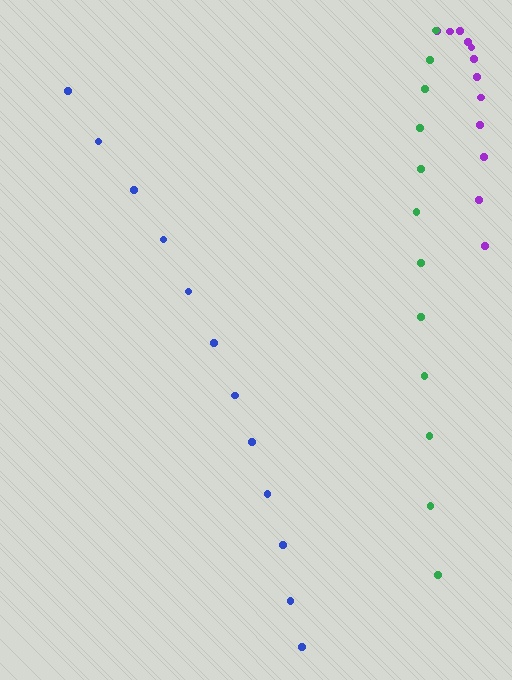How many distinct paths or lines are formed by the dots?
There are 3 distinct paths.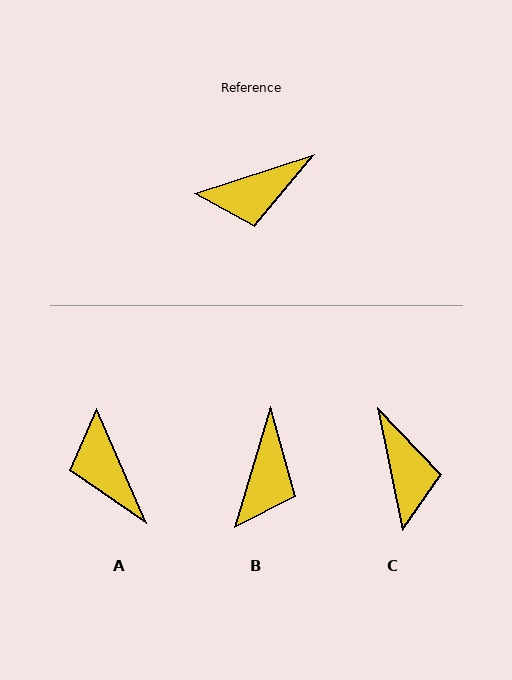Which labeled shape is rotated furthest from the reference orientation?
A, about 84 degrees away.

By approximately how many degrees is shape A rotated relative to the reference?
Approximately 84 degrees clockwise.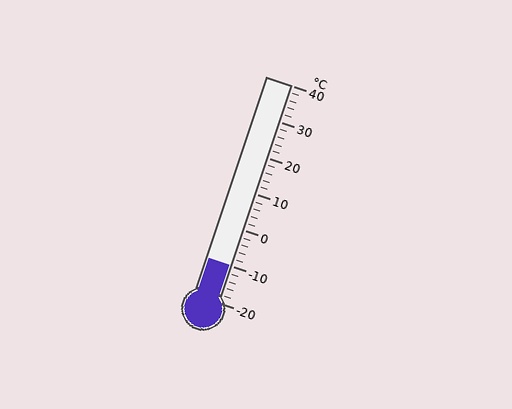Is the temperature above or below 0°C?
The temperature is below 0°C.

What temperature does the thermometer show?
The thermometer shows approximately -10°C.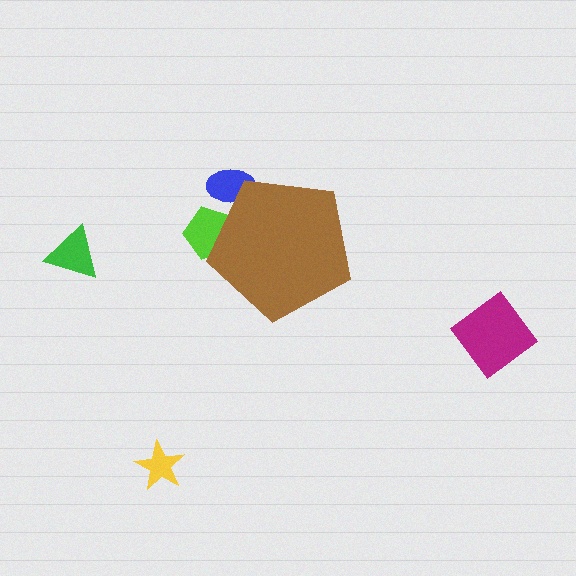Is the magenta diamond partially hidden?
No, the magenta diamond is fully visible.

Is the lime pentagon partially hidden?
Yes, the lime pentagon is partially hidden behind the brown pentagon.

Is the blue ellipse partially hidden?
Yes, the blue ellipse is partially hidden behind the brown pentagon.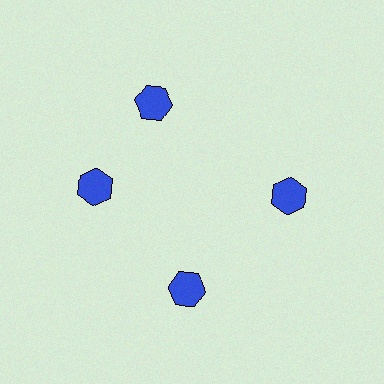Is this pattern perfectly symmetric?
No. The 4 blue hexagons are arranged in a ring, but one element near the 12 o'clock position is rotated out of alignment along the ring, breaking the 4-fold rotational symmetry.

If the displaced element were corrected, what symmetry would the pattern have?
It would have 4-fold rotational symmetry — the pattern would map onto itself every 90 degrees.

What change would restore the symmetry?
The symmetry would be restored by rotating it back into even spacing with its neighbors so that all 4 hexagons sit at equal angles and equal distance from the center.